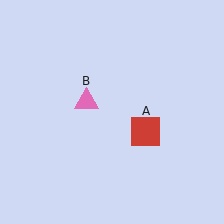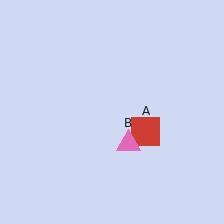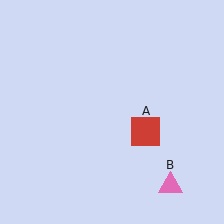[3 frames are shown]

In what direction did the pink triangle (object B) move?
The pink triangle (object B) moved down and to the right.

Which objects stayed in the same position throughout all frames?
Red square (object A) remained stationary.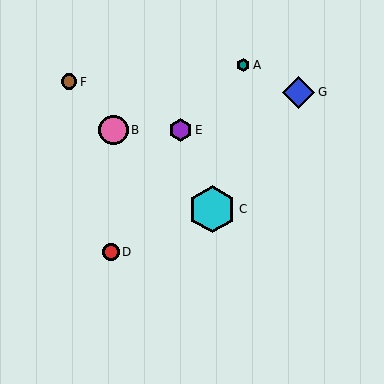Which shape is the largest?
The cyan hexagon (labeled C) is the largest.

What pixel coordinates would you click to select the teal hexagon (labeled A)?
Click at (243, 65) to select the teal hexagon A.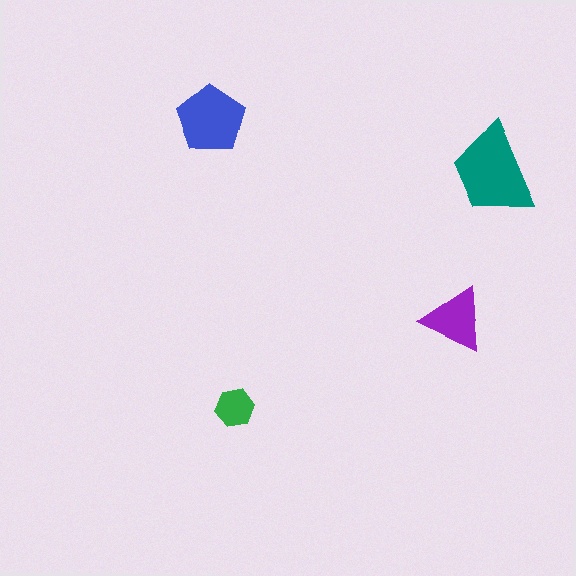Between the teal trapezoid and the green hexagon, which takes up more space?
The teal trapezoid.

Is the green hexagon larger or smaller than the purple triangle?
Smaller.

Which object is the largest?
The teal trapezoid.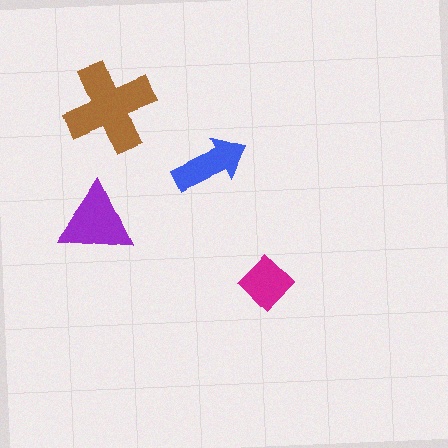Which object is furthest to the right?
The magenta diamond is rightmost.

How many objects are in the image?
There are 4 objects in the image.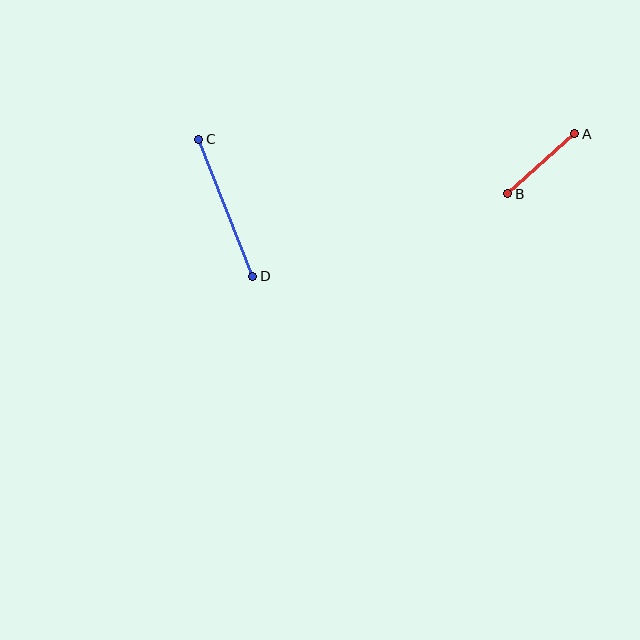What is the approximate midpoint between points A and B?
The midpoint is at approximately (541, 164) pixels.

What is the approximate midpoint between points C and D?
The midpoint is at approximately (226, 208) pixels.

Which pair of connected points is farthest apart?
Points C and D are farthest apart.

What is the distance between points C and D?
The distance is approximately 148 pixels.